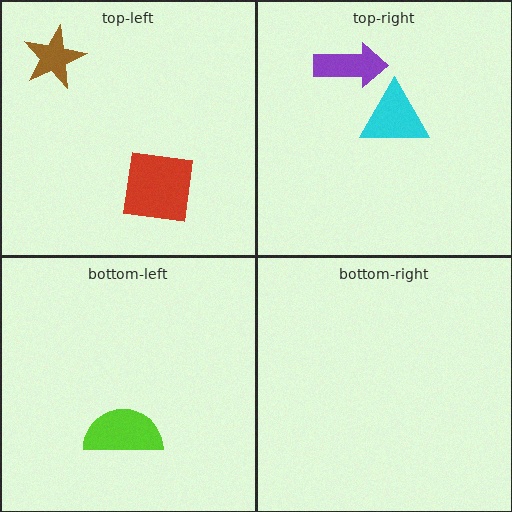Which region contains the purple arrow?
The top-right region.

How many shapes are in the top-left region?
2.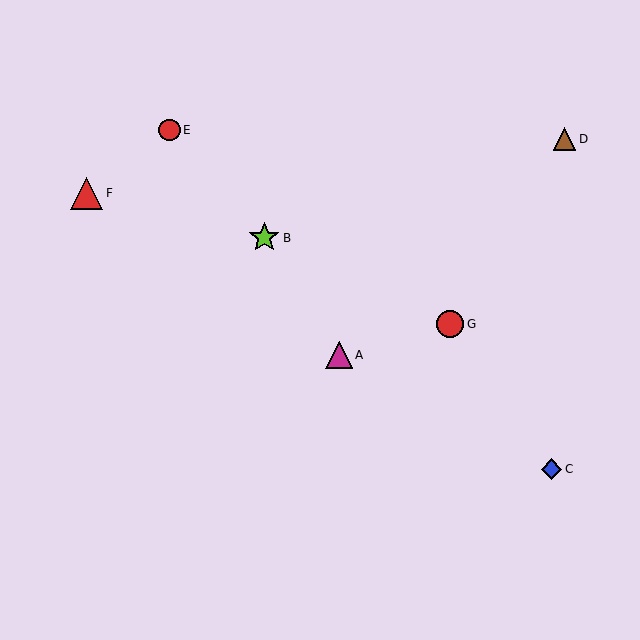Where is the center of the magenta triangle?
The center of the magenta triangle is at (339, 355).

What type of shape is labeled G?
Shape G is a red circle.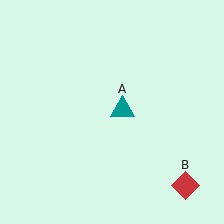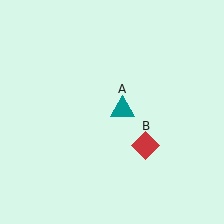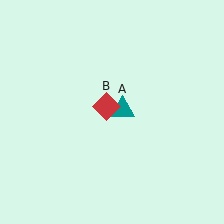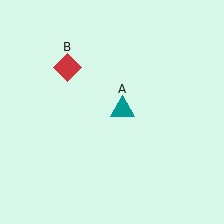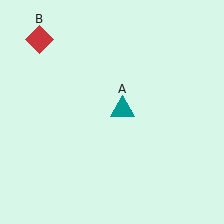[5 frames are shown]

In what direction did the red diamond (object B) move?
The red diamond (object B) moved up and to the left.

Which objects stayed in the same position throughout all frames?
Teal triangle (object A) remained stationary.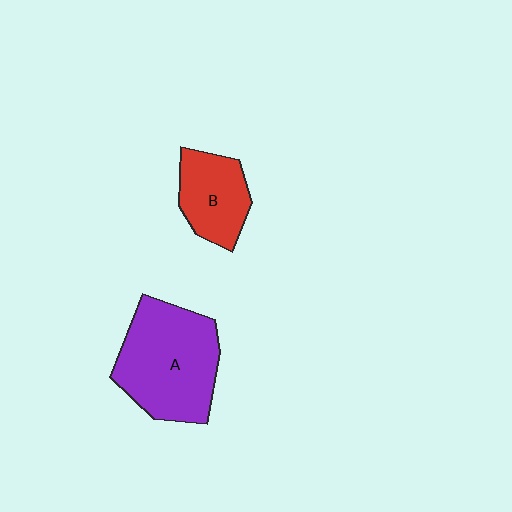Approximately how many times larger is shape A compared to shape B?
Approximately 1.8 times.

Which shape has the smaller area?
Shape B (red).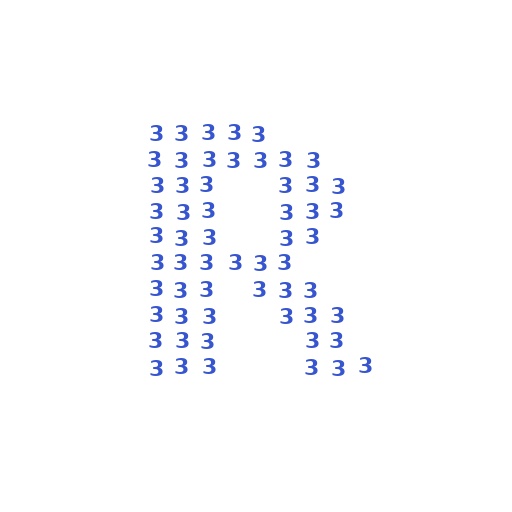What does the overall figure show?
The overall figure shows the letter R.